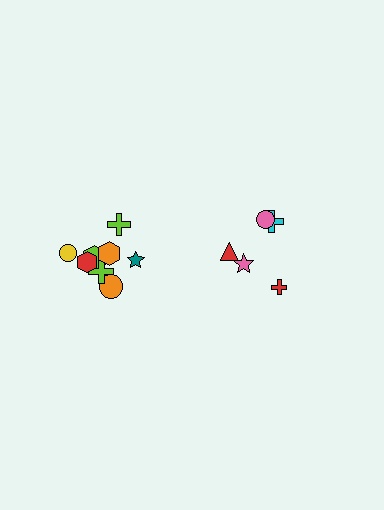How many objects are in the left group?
There are 8 objects.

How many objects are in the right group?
There are 5 objects.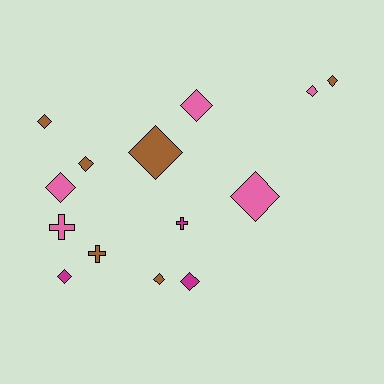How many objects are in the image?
There are 14 objects.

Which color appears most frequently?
Brown, with 6 objects.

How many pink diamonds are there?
There are 4 pink diamonds.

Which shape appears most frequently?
Diamond, with 11 objects.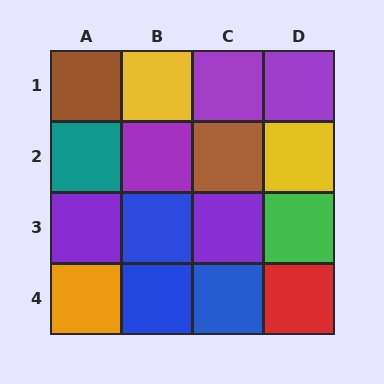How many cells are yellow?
2 cells are yellow.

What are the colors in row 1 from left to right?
Brown, yellow, purple, purple.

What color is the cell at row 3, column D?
Green.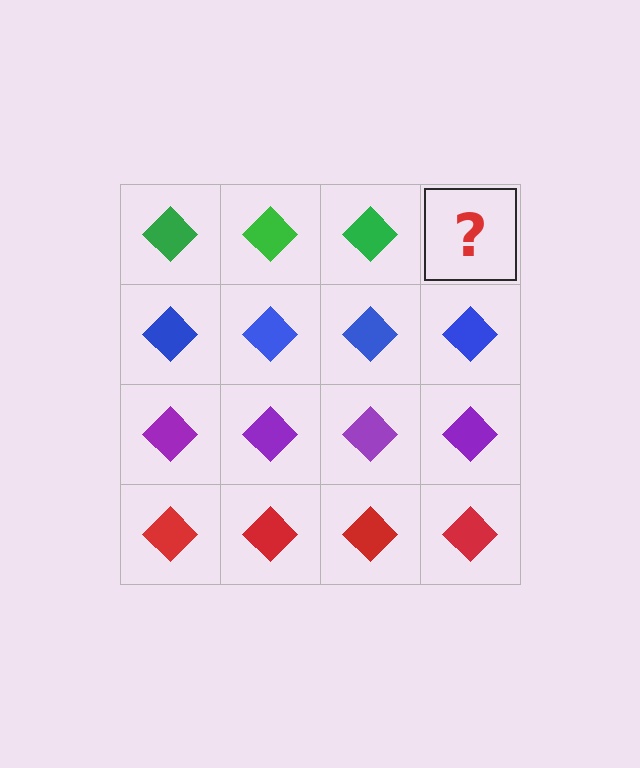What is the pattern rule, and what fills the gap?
The rule is that each row has a consistent color. The gap should be filled with a green diamond.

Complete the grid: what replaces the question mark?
The question mark should be replaced with a green diamond.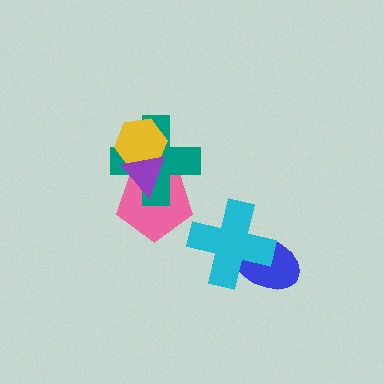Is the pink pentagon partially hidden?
Yes, it is partially covered by another shape.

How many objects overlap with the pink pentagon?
2 objects overlap with the pink pentagon.